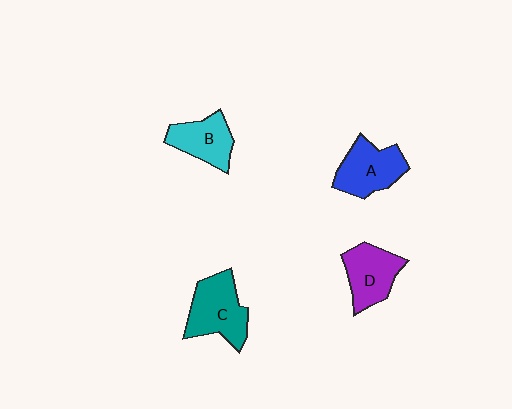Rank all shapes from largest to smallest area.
From largest to smallest: C (teal), A (blue), D (purple), B (cyan).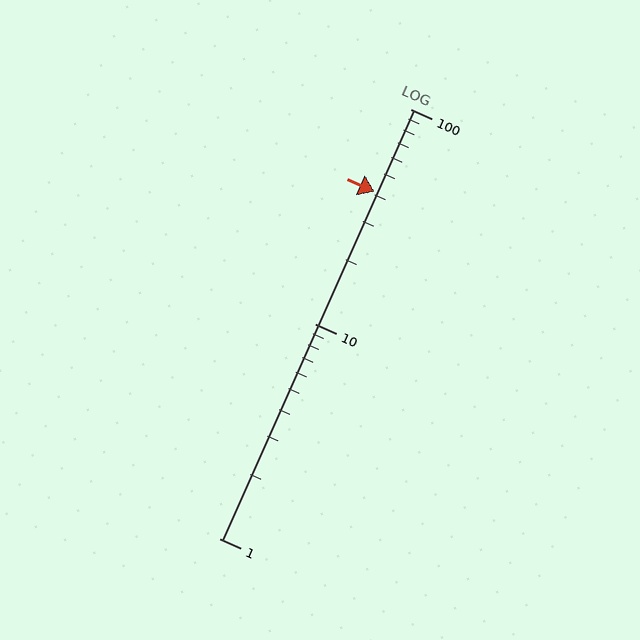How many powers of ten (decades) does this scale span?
The scale spans 2 decades, from 1 to 100.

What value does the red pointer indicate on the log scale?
The pointer indicates approximately 41.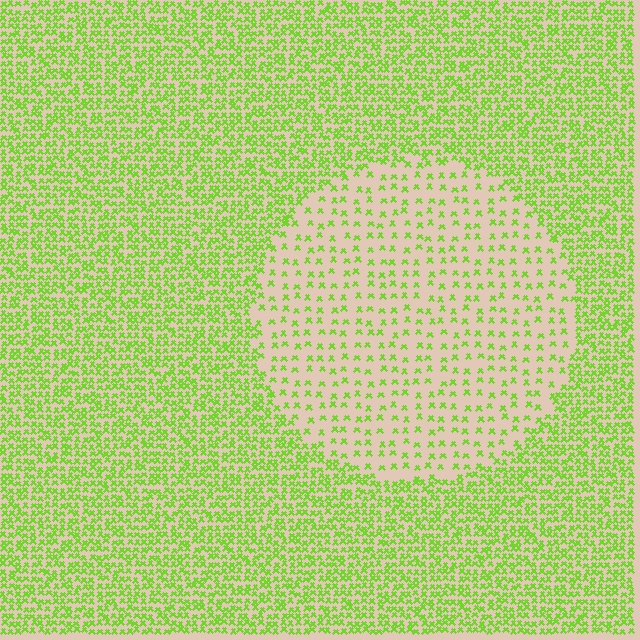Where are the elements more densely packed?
The elements are more densely packed outside the circle boundary.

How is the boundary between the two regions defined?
The boundary is defined by a change in element density (approximately 2.7x ratio). All elements are the same color, size, and shape.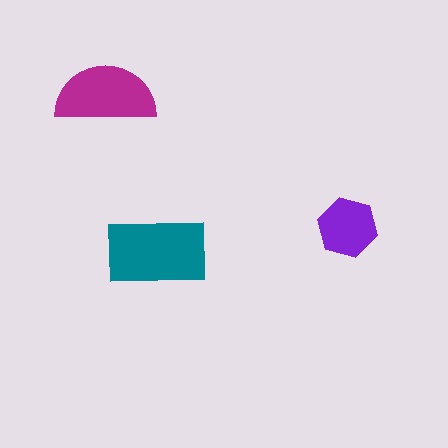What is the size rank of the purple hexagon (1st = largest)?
3rd.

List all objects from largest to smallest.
The teal rectangle, the magenta semicircle, the purple hexagon.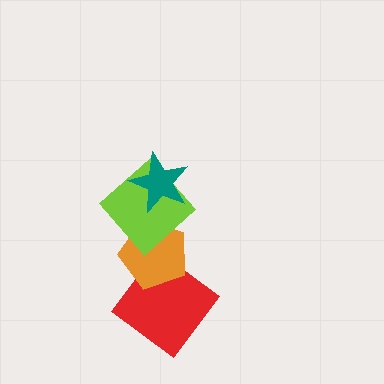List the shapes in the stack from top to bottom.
From top to bottom: the teal star, the lime diamond, the orange pentagon, the red diamond.